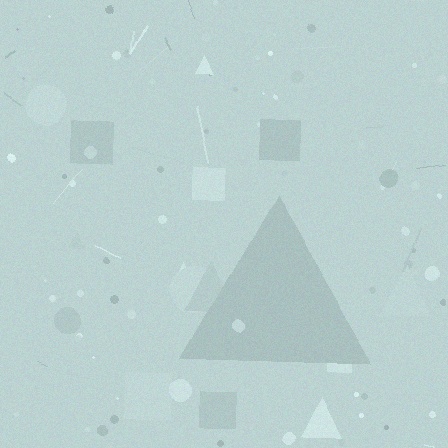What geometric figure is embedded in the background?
A triangle is embedded in the background.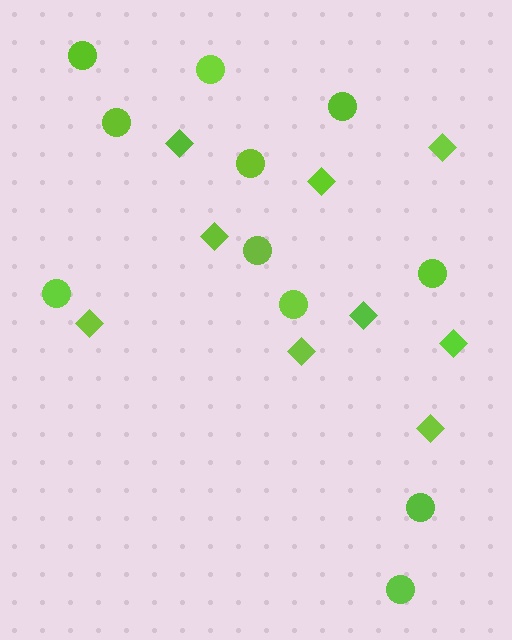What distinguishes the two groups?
There are 2 groups: one group of circles (11) and one group of diamonds (9).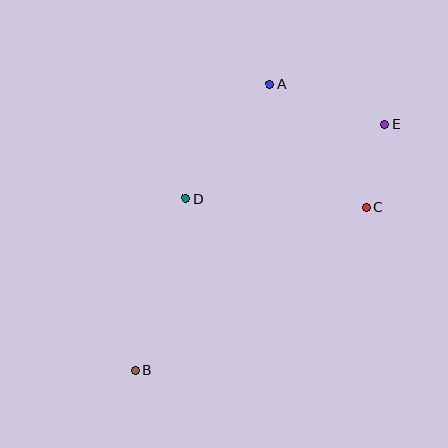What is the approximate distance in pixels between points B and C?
The distance between B and C is approximately 283 pixels.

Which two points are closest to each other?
Points C and E are closest to each other.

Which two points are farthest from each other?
Points B and E are farthest from each other.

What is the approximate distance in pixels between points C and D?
The distance between C and D is approximately 180 pixels.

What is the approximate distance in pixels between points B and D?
The distance between B and D is approximately 179 pixels.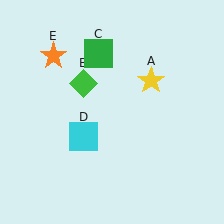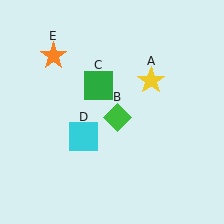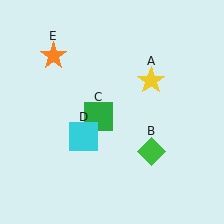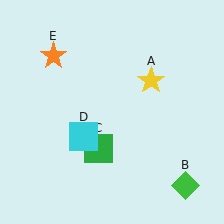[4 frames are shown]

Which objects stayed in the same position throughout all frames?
Yellow star (object A) and cyan square (object D) and orange star (object E) remained stationary.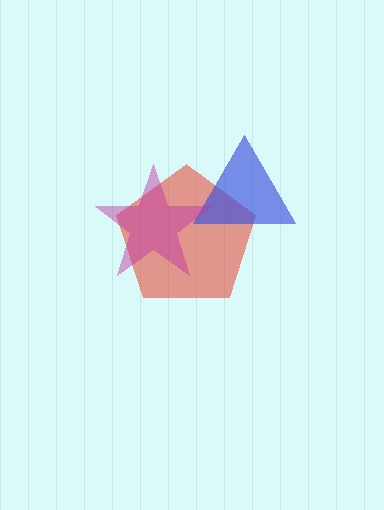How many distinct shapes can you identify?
There are 3 distinct shapes: a red pentagon, a blue triangle, a magenta star.